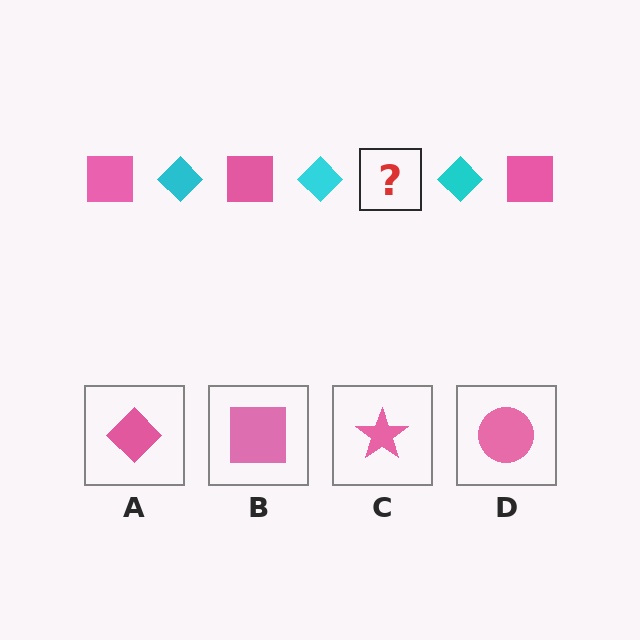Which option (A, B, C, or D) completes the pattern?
B.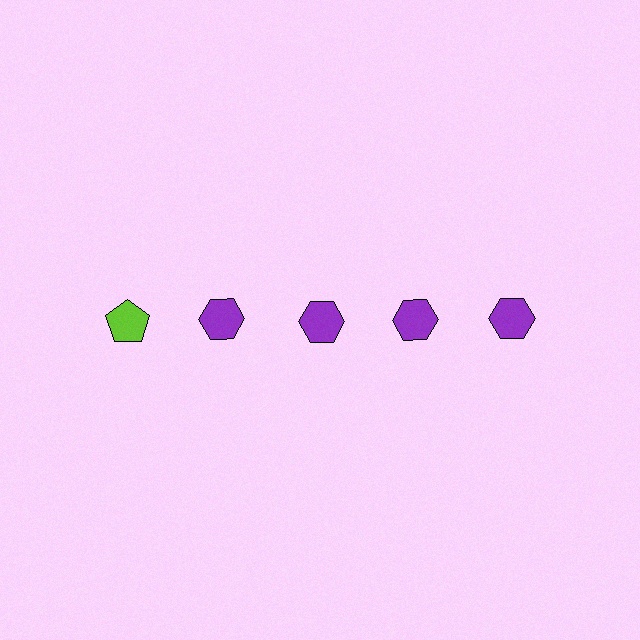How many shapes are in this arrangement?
There are 5 shapes arranged in a grid pattern.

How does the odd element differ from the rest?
It differs in both color (lime instead of purple) and shape (pentagon instead of hexagon).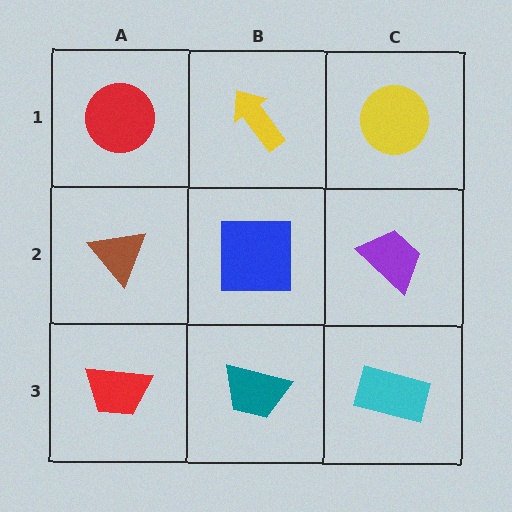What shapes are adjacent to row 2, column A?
A red circle (row 1, column A), a red trapezoid (row 3, column A), a blue square (row 2, column B).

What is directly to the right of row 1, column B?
A yellow circle.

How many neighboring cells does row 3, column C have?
2.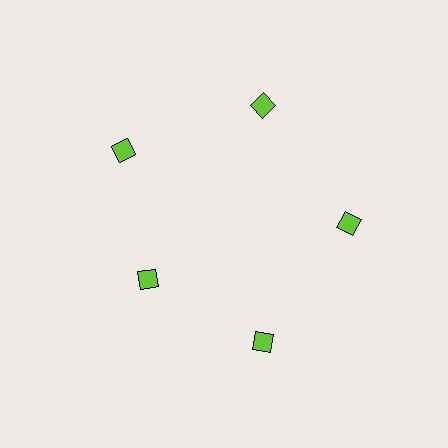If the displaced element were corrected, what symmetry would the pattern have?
It would have 5-fold rotational symmetry — the pattern would map onto itself every 72 degrees.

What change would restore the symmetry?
The symmetry would be restored by moving it outward, back onto the ring so that all 5 squares sit at equal angles and equal distance from the center.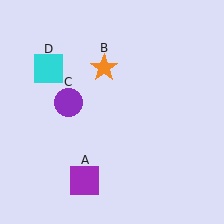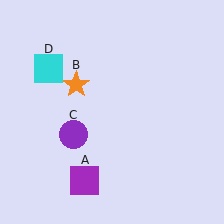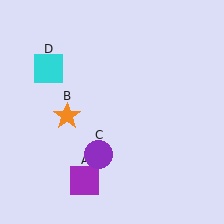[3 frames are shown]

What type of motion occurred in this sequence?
The orange star (object B), purple circle (object C) rotated counterclockwise around the center of the scene.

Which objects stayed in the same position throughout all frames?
Purple square (object A) and cyan square (object D) remained stationary.